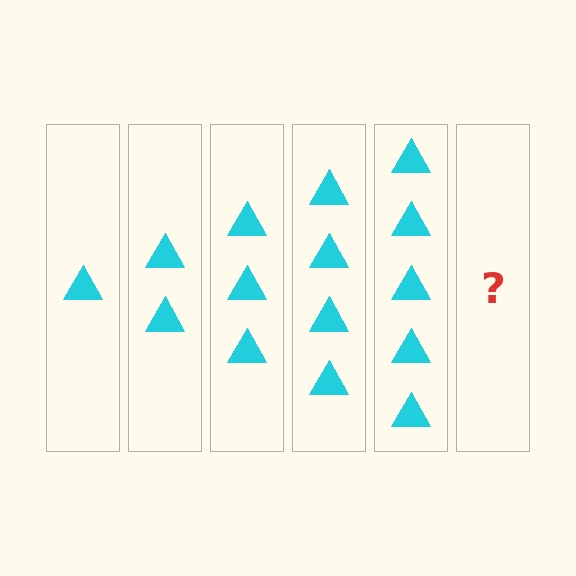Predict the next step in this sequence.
The next step is 6 triangles.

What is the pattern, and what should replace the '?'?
The pattern is that each step adds one more triangle. The '?' should be 6 triangles.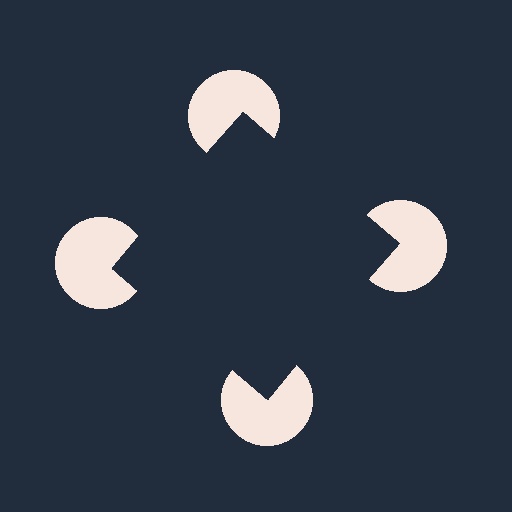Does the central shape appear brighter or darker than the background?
It typically appears slightly darker than the background, even though no actual brightness change is drawn.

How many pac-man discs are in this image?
There are 4 — one at each vertex of the illusory square.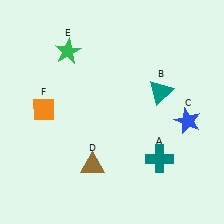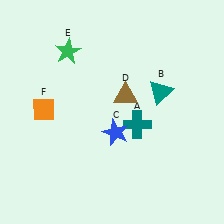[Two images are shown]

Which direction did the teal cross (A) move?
The teal cross (A) moved up.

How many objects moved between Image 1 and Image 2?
3 objects moved between the two images.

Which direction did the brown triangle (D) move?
The brown triangle (D) moved up.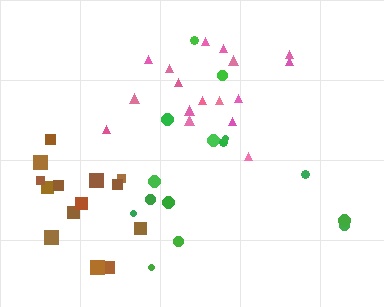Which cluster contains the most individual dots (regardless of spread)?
Pink (17).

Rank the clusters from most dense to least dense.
pink, brown, green.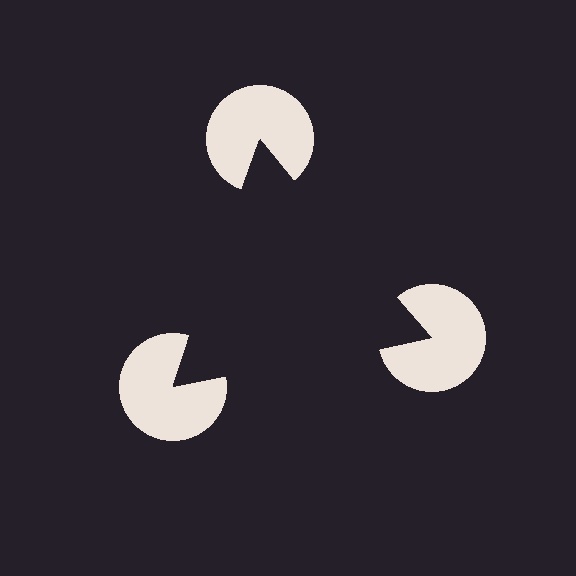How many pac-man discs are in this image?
There are 3 — one at each vertex of the illusory triangle.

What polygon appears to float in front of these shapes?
An illusory triangle — its edges are inferred from the aligned wedge cuts in the pac-man discs, not physically drawn.